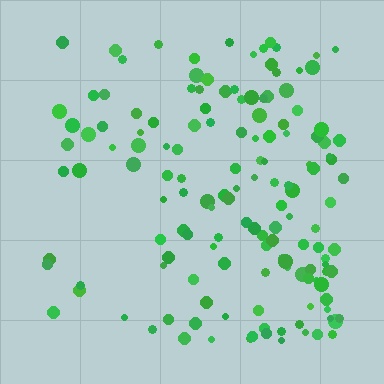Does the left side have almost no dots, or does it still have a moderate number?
Still a moderate number, just noticeably fewer than the right.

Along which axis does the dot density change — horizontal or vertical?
Horizontal.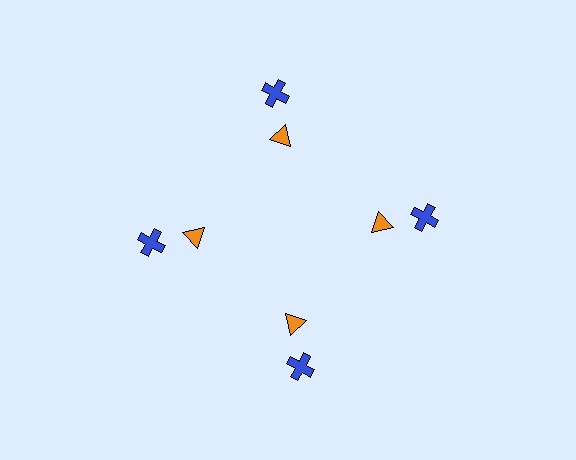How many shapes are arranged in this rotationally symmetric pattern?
There are 8 shapes, arranged in 4 groups of 2.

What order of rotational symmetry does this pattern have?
This pattern has 4-fold rotational symmetry.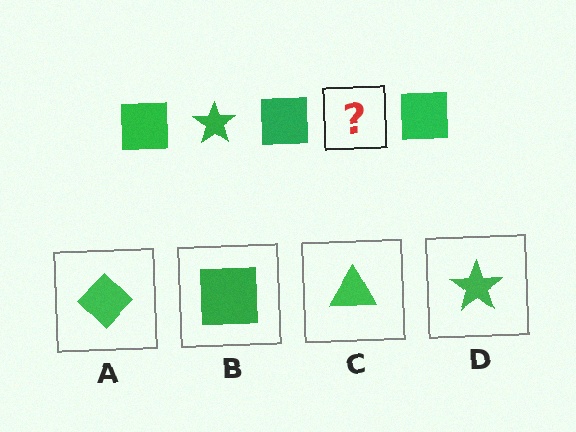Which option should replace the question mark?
Option D.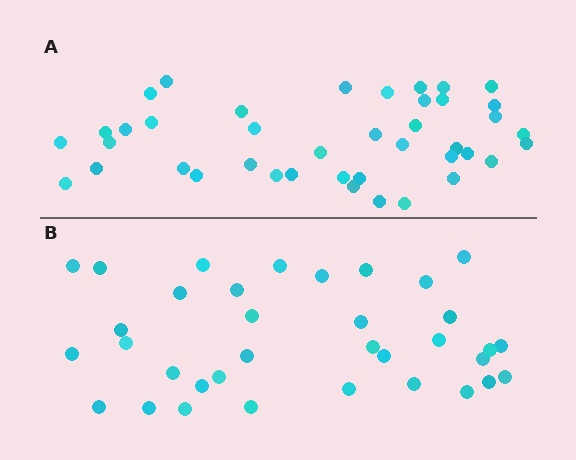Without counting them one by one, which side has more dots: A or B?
Region A (the top region) has more dots.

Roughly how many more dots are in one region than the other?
Region A has about 6 more dots than region B.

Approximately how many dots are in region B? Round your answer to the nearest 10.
About 40 dots. (The exact count is 35, which rounds to 40.)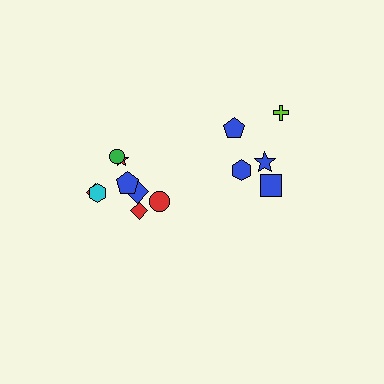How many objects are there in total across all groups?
There are 13 objects.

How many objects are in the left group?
There are 8 objects.